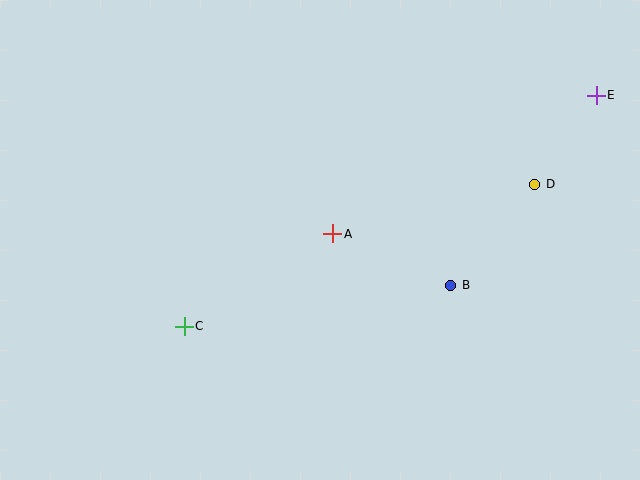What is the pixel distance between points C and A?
The distance between C and A is 175 pixels.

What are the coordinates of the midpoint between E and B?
The midpoint between E and B is at (524, 190).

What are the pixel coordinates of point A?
Point A is at (333, 234).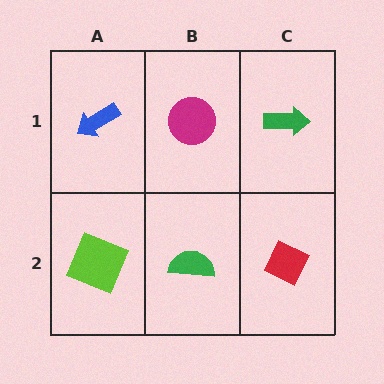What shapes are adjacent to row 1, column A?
A lime square (row 2, column A), a magenta circle (row 1, column B).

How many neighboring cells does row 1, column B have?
3.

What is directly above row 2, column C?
A green arrow.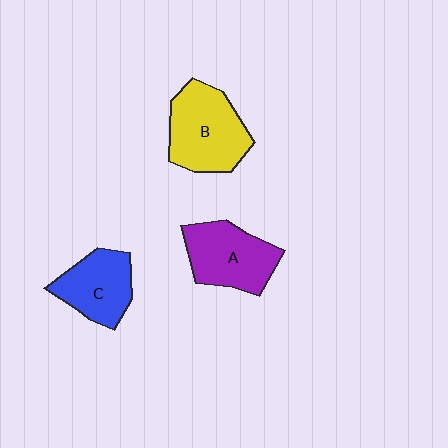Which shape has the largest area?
Shape B (yellow).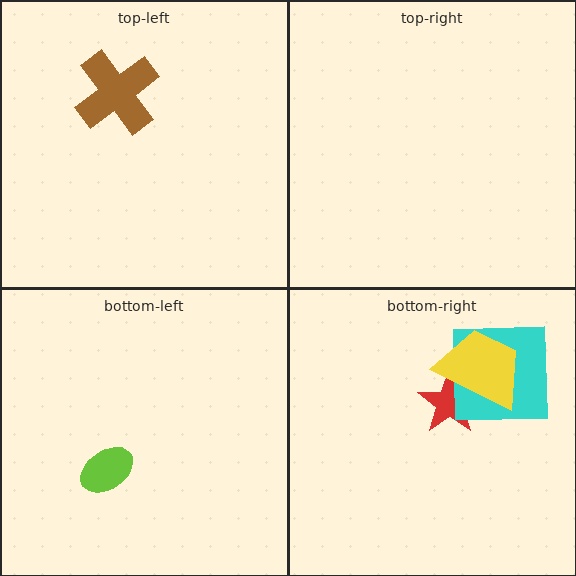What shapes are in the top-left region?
The brown cross.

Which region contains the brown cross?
The top-left region.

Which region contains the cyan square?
The bottom-right region.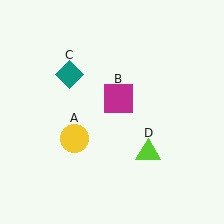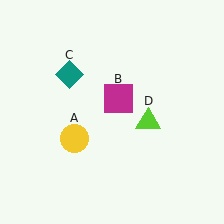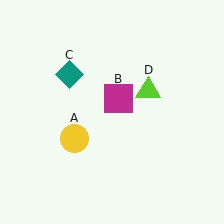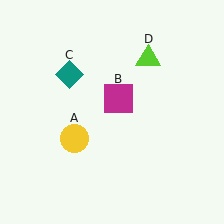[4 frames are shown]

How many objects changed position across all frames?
1 object changed position: lime triangle (object D).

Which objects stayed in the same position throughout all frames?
Yellow circle (object A) and magenta square (object B) and teal diamond (object C) remained stationary.